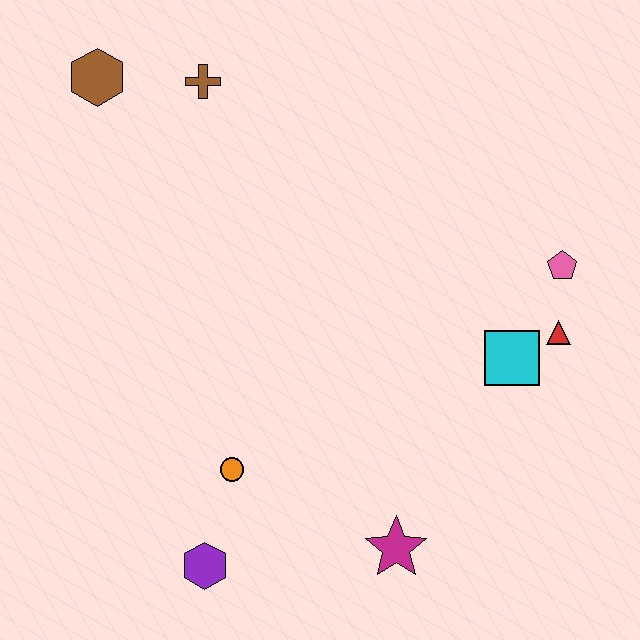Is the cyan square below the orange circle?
No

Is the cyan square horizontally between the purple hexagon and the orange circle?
No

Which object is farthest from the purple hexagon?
The brown hexagon is farthest from the purple hexagon.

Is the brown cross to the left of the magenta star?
Yes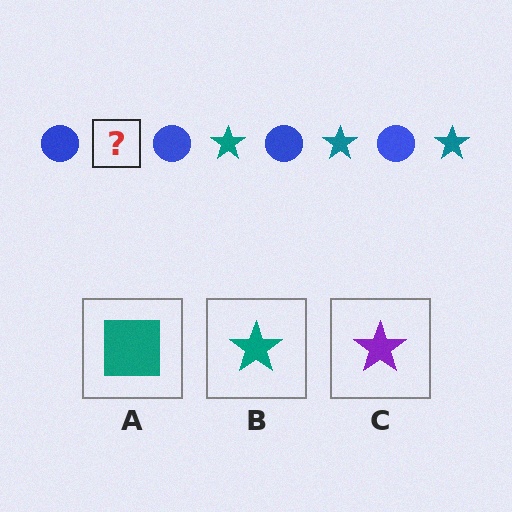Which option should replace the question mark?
Option B.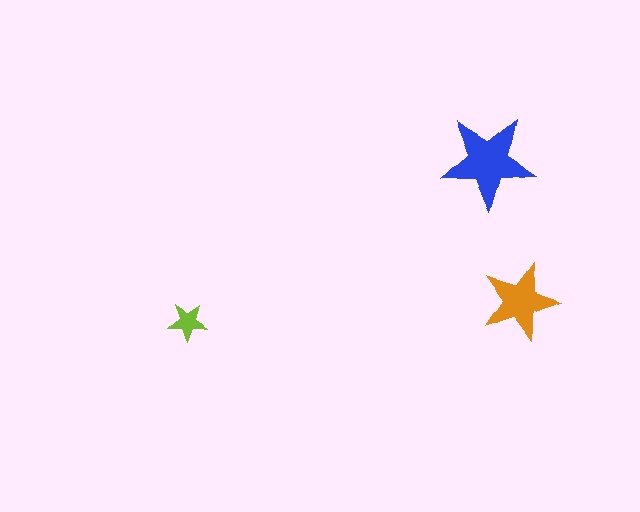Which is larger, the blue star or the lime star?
The blue one.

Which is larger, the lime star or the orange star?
The orange one.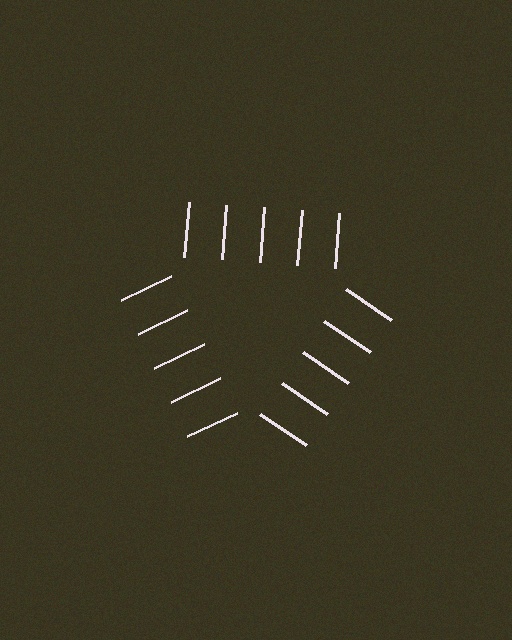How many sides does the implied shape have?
3 sides — the line-ends trace a triangle.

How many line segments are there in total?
15 — 5 along each of the 3 edges.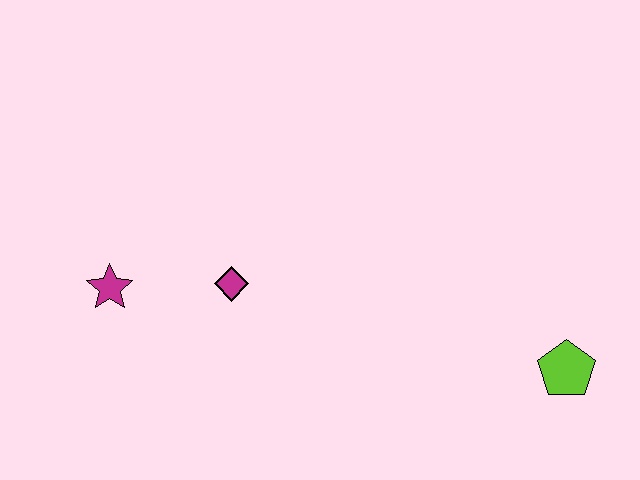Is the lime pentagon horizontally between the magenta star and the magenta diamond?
No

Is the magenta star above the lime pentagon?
Yes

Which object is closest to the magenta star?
The magenta diamond is closest to the magenta star.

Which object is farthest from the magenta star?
The lime pentagon is farthest from the magenta star.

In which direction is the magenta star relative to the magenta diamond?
The magenta star is to the left of the magenta diamond.